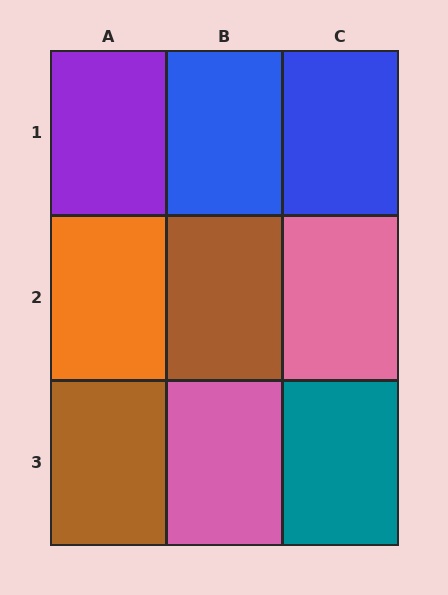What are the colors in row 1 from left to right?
Purple, blue, blue.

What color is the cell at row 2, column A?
Orange.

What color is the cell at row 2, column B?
Brown.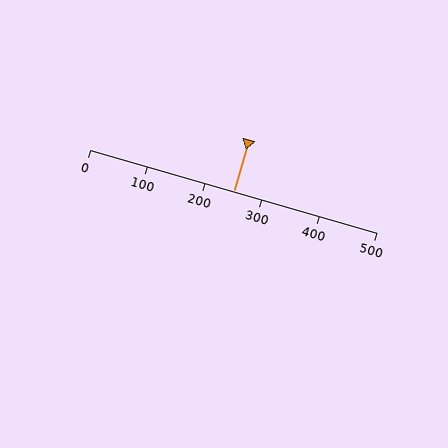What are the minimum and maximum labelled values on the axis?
The axis runs from 0 to 500.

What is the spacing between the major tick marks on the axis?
The major ticks are spaced 100 apart.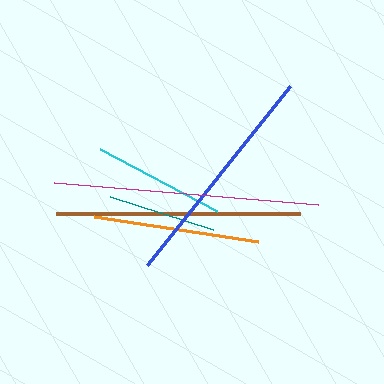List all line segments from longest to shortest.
From longest to shortest: magenta, brown, blue, orange, cyan, teal.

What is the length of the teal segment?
The teal segment is approximately 108 pixels long.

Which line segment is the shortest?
The teal line is the shortest at approximately 108 pixels.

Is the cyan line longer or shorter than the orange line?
The orange line is longer than the cyan line.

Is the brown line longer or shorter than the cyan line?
The brown line is longer than the cyan line.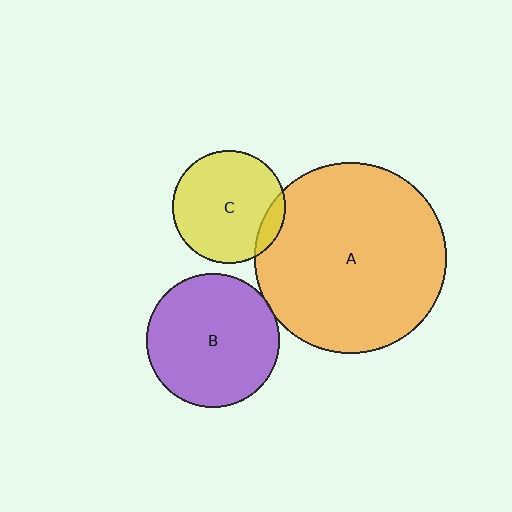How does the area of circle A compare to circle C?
Approximately 2.9 times.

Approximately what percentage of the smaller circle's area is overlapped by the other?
Approximately 10%.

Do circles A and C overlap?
Yes.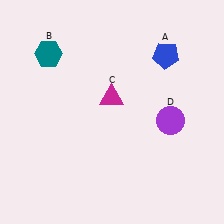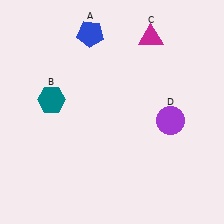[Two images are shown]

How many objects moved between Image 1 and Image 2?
3 objects moved between the two images.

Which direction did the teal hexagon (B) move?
The teal hexagon (B) moved down.